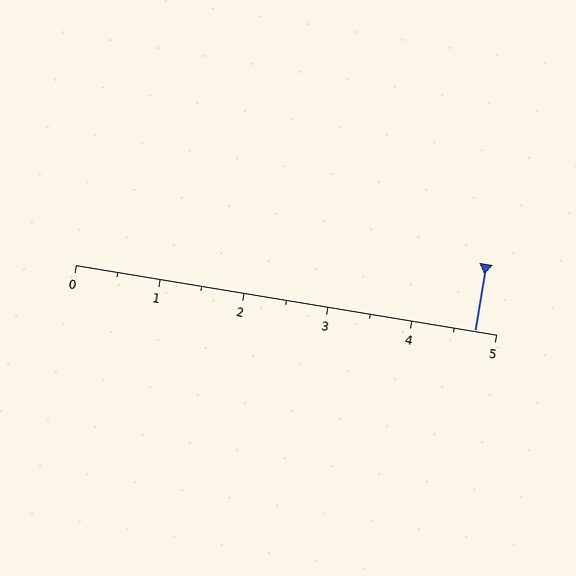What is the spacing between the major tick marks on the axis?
The major ticks are spaced 1 apart.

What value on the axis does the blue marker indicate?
The marker indicates approximately 4.8.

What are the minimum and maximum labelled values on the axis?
The axis runs from 0 to 5.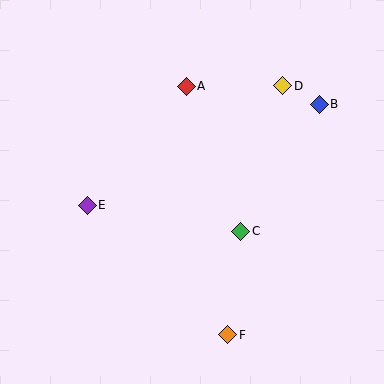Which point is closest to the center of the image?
Point C at (241, 231) is closest to the center.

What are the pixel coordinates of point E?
Point E is at (87, 205).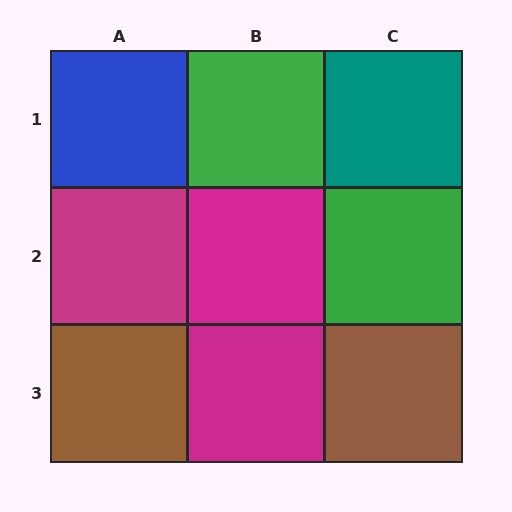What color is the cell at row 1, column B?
Green.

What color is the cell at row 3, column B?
Magenta.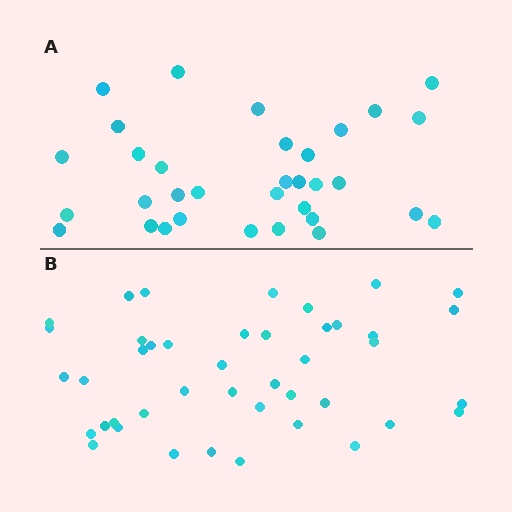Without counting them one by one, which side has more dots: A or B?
Region B (the bottom region) has more dots.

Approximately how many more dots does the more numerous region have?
Region B has roughly 10 or so more dots than region A.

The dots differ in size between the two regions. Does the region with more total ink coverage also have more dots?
No. Region A has more total ink coverage because its dots are larger, but region B actually contains more individual dots. Total area can be misleading — the number of items is what matters here.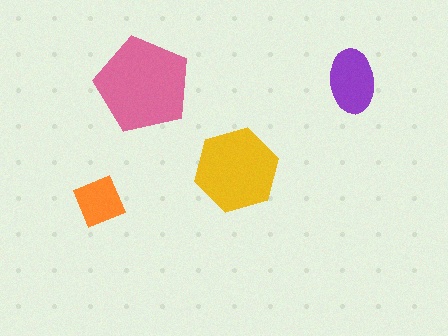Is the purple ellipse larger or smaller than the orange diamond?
Larger.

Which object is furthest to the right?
The purple ellipse is rightmost.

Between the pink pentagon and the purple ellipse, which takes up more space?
The pink pentagon.